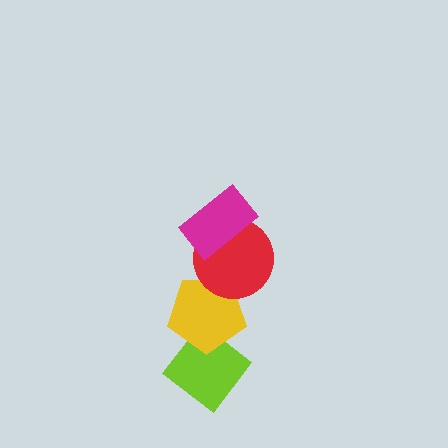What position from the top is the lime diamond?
The lime diamond is 4th from the top.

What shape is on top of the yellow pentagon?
The red circle is on top of the yellow pentagon.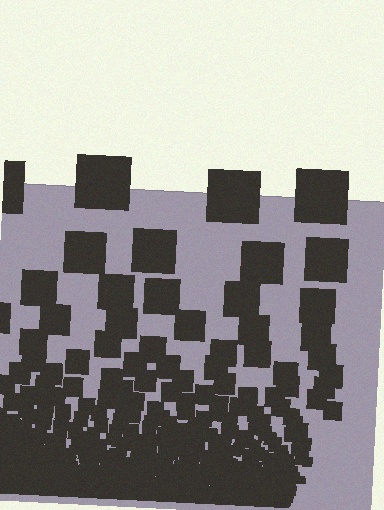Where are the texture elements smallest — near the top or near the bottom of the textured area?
Near the bottom.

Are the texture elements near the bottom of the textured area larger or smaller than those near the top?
Smaller. The gradient is inverted — elements near the bottom are smaller and denser.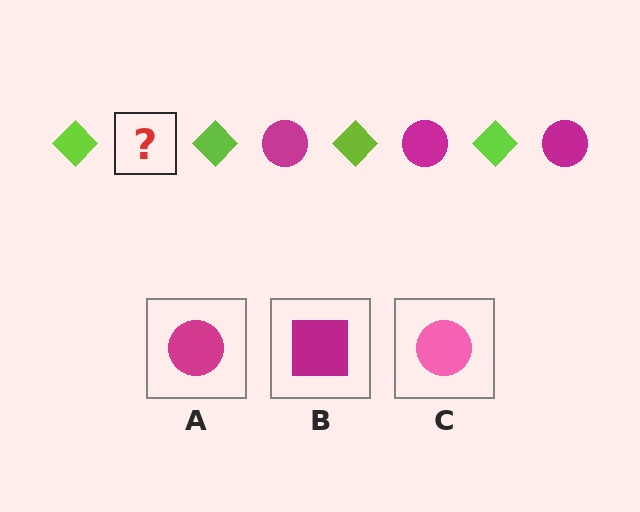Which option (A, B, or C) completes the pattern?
A.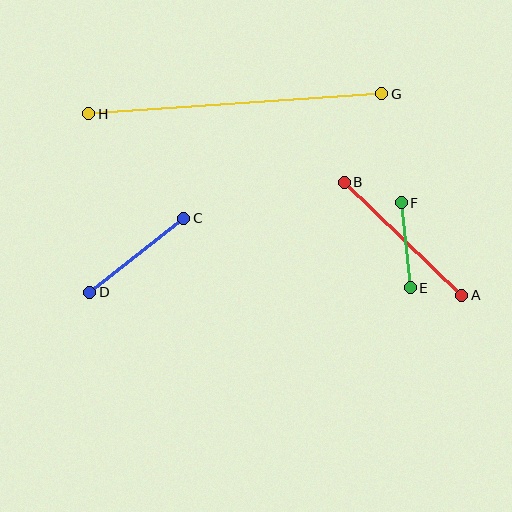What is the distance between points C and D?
The distance is approximately 120 pixels.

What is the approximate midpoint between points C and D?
The midpoint is at approximately (137, 255) pixels.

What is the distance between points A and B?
The distance is approximately 163 pixels.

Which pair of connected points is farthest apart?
Points G and H are farthest apart.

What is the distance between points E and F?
The distance is approximately 86 pixels.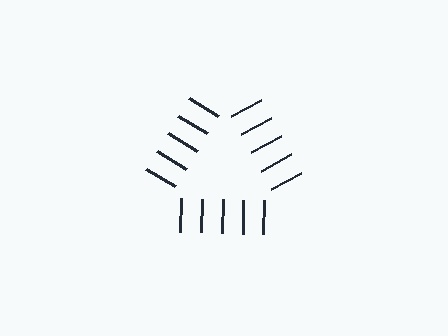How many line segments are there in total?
15 — 5 along each of the 3 edges.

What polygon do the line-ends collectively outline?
An illusory triangle — the line segments terminate on its edges but no continuous stroke is drawn.